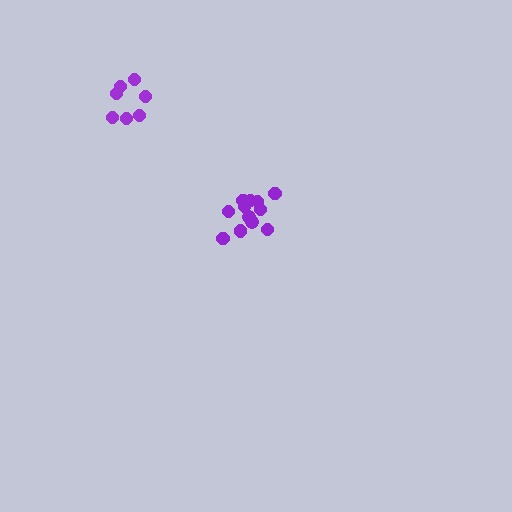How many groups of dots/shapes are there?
There are 2 groups.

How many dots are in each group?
Group 1: 12 dots, Group 2: 7 dots (19 total).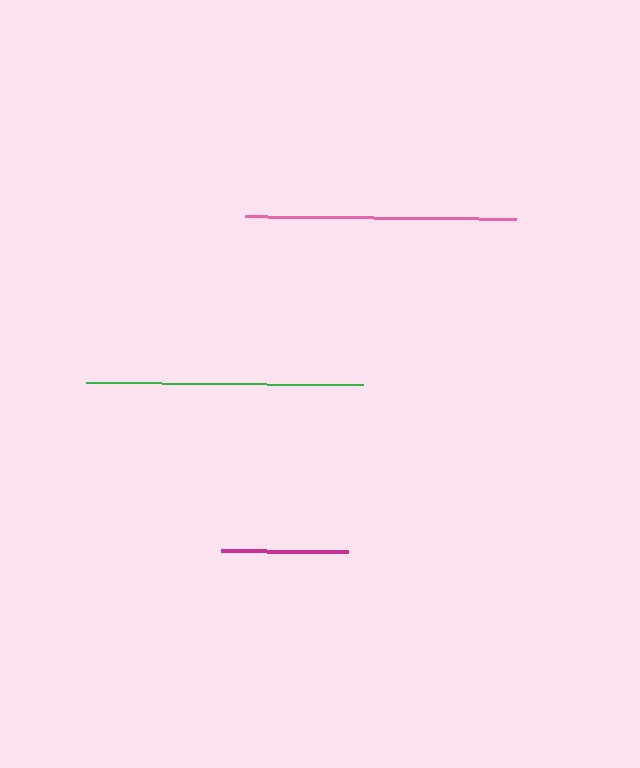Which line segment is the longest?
The green line is the longest at approximately 277 pixels.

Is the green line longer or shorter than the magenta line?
The green line is longer than the magenta line.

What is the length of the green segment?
The green segment is approximately 277 pixels long.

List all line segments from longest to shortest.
From longest to shortest: green, pink, magenta.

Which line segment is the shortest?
The magenta line is the shortest at approximately 127 pixels.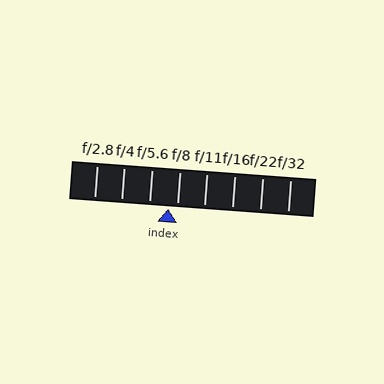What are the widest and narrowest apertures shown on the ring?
The widest aperture shown is f/2.8 and the narrowest is f/32.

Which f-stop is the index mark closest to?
The index mark is closest to f/8.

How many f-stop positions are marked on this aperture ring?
There are 8 f-stop positions marked.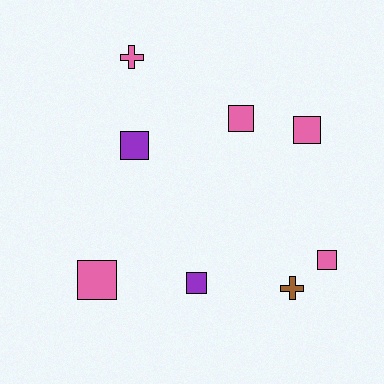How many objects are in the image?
There are 8 objects.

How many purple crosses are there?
There are no purple crosses.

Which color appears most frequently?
Pink, with 5 objects.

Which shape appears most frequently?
Square, with 6 objects.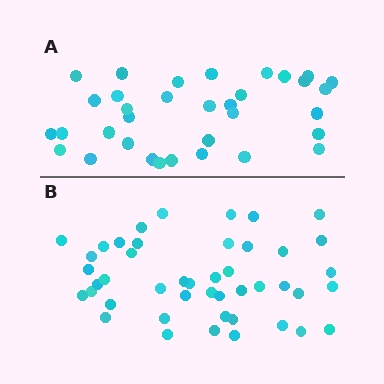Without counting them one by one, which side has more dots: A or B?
Region B (the bottom region) has more dots.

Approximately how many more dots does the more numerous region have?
Region B has roughly 12 or so more dots than region A.